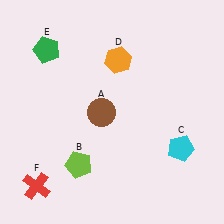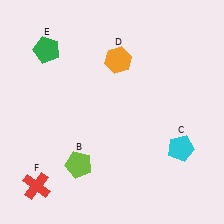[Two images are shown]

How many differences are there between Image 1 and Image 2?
There is 1 difference between the two images.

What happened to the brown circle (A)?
The brown circle (A) was removed in Image 2. It was in the bottom-left area of Image 1.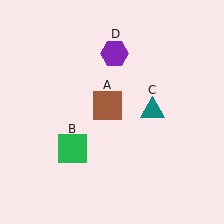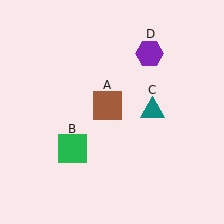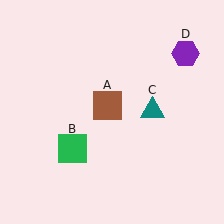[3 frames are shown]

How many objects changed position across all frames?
1 object changed position: purple hexagon (object D).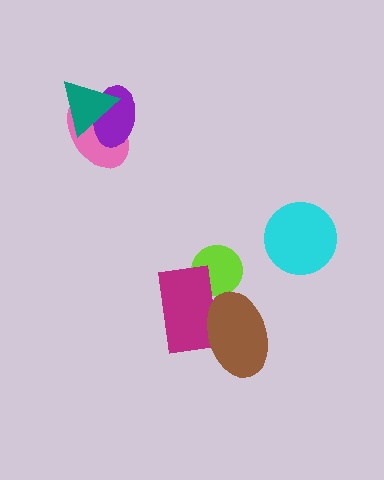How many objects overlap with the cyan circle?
0 objects overlap with the cyan circle.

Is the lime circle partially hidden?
Yes, it is partially covered by another shape.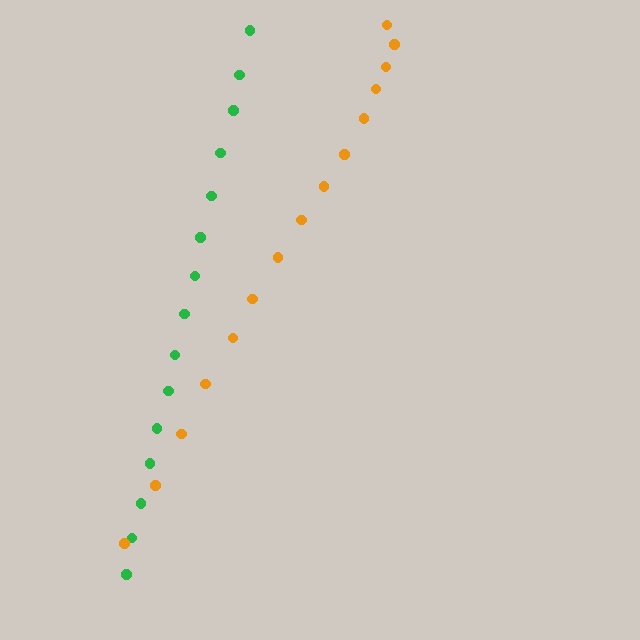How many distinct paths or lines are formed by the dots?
There are 2 distinct paths.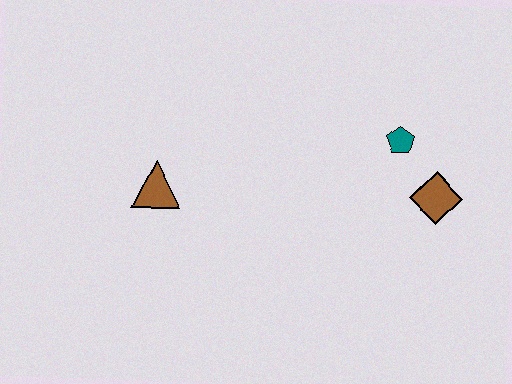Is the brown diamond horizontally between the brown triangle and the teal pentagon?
No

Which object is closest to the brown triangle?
The teal pentagon is closest to the brown triangle.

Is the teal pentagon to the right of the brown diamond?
No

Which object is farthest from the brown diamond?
The brown triangle is farthest from the brown diamond.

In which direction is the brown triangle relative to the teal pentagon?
The brown triangle is to the left of the teal pentagon.